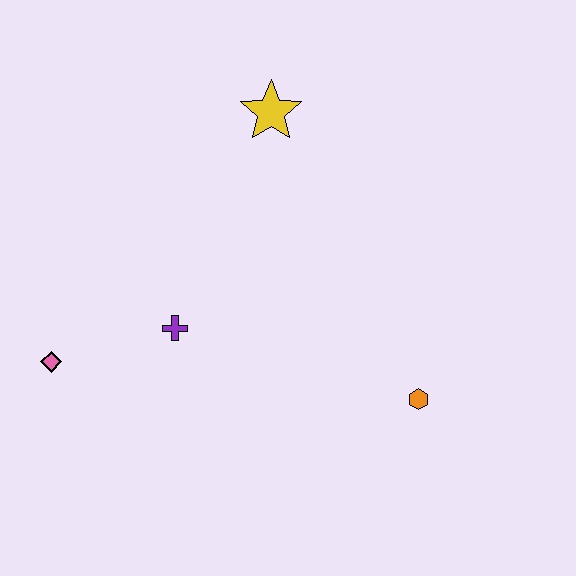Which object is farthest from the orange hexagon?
The pink diamond is farthest from the orange hexagon.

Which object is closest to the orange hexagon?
The purple cross is closest to the orange hexagon.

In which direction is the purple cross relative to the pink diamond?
The purple cross is to the right of the pink diamond.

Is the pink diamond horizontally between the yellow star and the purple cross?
No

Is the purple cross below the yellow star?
Yes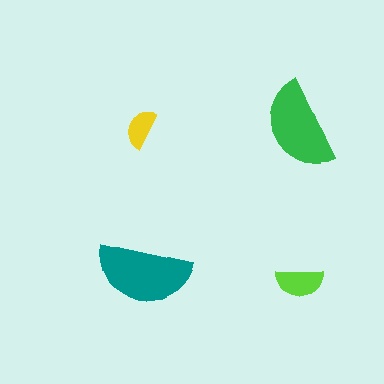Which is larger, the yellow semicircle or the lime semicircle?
The lime one.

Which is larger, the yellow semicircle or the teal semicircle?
The teal one.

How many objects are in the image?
There are 4 objects in the image.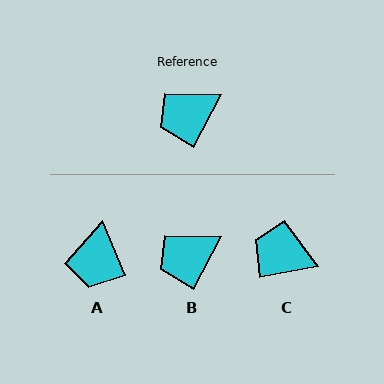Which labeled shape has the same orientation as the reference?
B.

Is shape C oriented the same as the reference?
No, it is off by about 51 degrees.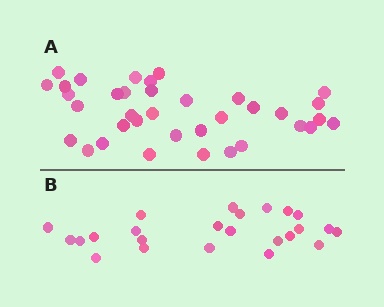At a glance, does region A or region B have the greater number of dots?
Region A (the top region) has more dots.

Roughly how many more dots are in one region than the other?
Region A has roughly 12 or so more dots than region B.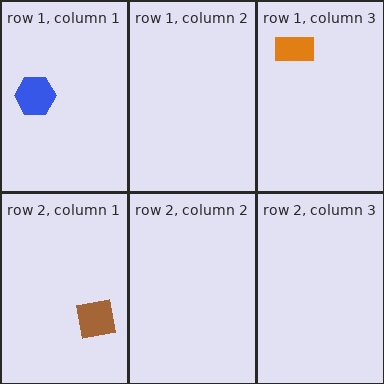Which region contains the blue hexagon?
The row 1, column 1 region.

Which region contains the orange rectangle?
The row 1, column 3 region.